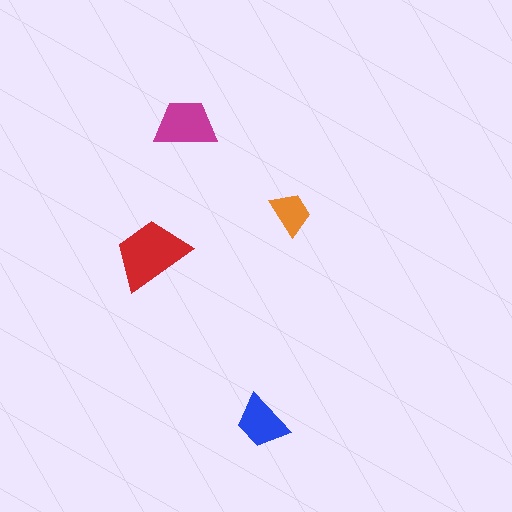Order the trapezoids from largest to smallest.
the red one, the magenta one, the blue one, the orange one.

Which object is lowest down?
The blue trapezoid is bottommost.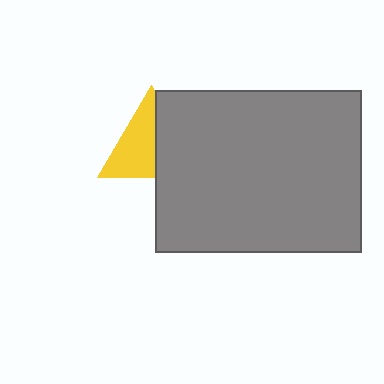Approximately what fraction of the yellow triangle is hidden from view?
Roughly 42% of the yellow triangle is hidden behind the gray rectangle.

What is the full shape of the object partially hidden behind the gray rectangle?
The partially hidden object is a yellow triangle.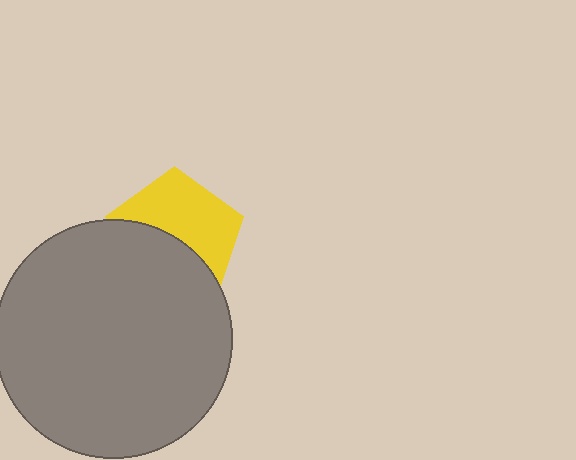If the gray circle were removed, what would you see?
You would see the complete yellow pentagon.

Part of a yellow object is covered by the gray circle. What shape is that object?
It is a pentagon.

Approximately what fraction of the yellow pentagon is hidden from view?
Roughly 47% of the yellow pentagon is hidden behind the gray circle.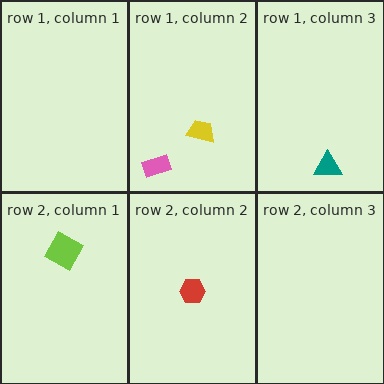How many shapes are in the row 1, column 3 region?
1.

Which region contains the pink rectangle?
The row 1, column 2 region.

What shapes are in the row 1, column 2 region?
The pink rectangle, the yellow trapezoid.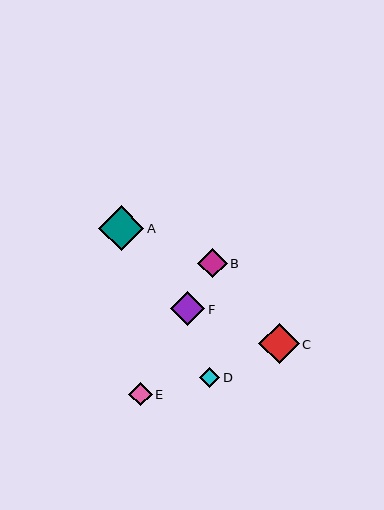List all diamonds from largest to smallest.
From largest to smallest: A, C, F, B, E, D.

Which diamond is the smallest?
Diamond D is the smallest with a size of approximately 20 pixels.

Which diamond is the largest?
Diamond A is the largest with a size of approximately 46 pixels.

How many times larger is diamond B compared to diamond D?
Diamond B is approximately 1.5 times the size of diamond D.